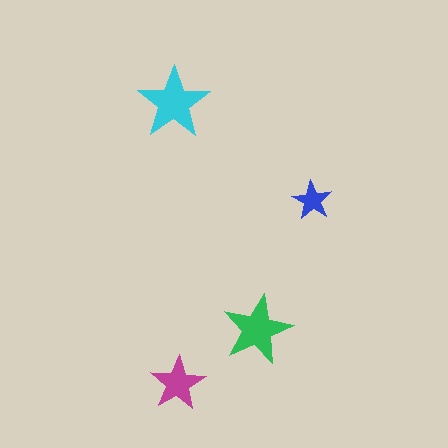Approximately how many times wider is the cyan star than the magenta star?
About 1.5 times wider.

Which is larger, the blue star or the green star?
The green one.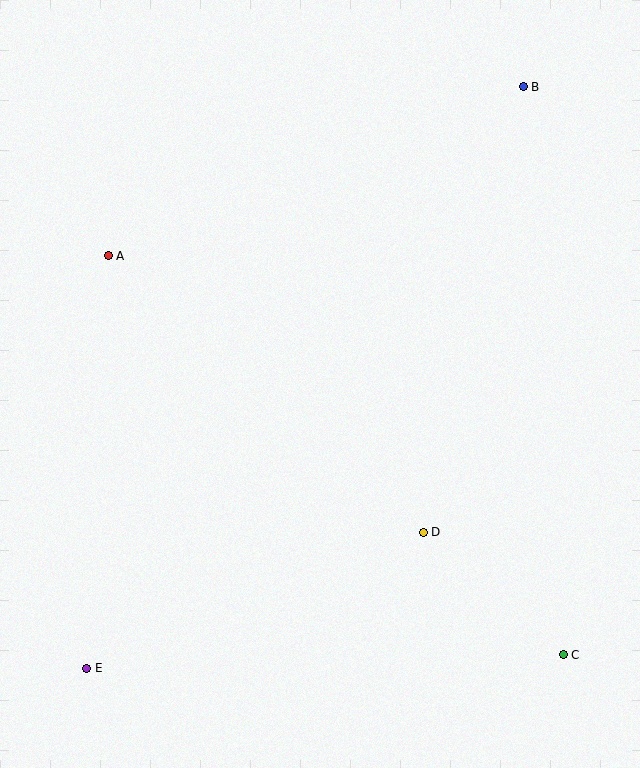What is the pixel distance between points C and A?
The distance between C and A is 605 pixels.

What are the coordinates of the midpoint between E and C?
The midpoint between E and C is at (325, 662).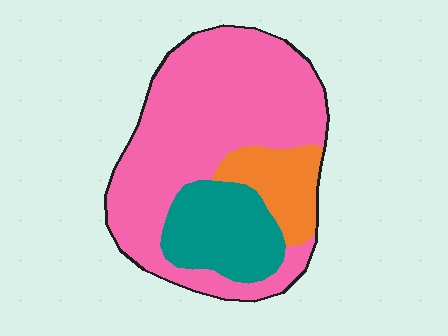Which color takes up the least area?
Orange, at roughly 15%.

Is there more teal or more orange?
Teal.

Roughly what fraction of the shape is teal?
Teal covers around 20% of the shape.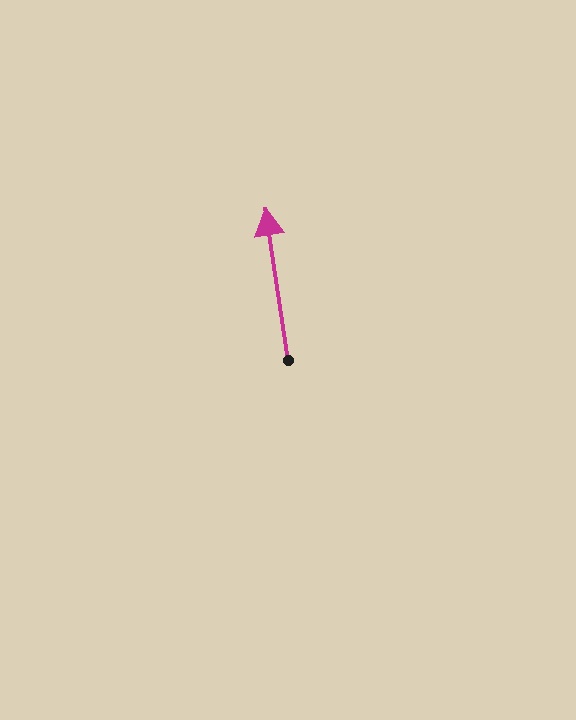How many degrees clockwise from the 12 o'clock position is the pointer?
Approximately 352 degrees.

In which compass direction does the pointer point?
North.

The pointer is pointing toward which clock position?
Roughly 12 o'clock.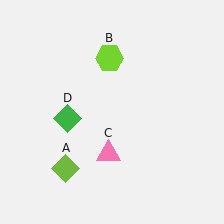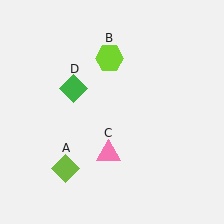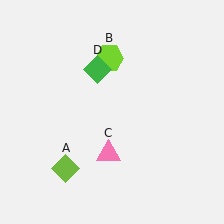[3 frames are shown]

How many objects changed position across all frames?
1 object changed position: green diamond (object D).